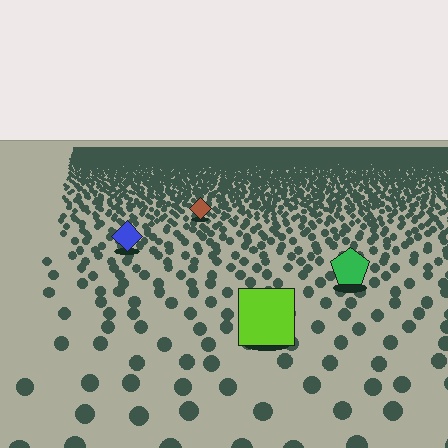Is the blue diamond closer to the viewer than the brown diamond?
Yes. The blue diamond is closer — you can tell from the texture gradient: the ground texture is coarser near it.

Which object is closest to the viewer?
The lime square is closest. The texture marks near it are larger and more spread out.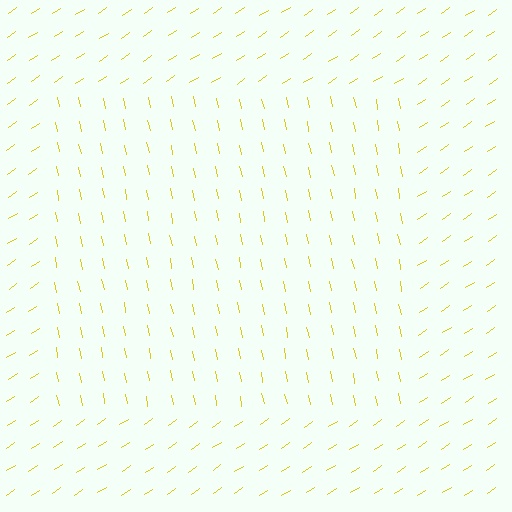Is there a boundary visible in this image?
Yes, there is a texture boundary formed by a change in line orientation.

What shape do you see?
I see a rectangle.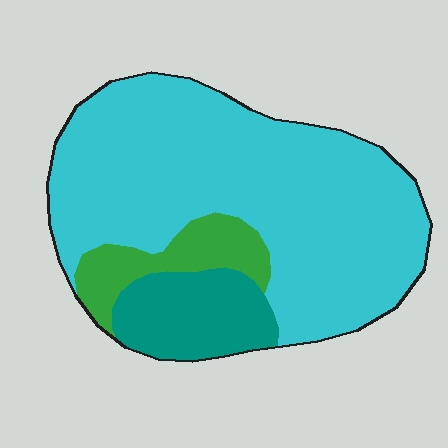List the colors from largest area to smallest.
From largest to smallest: cyan, teal, green.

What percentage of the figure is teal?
Teal takes up less than a quarter of the figure.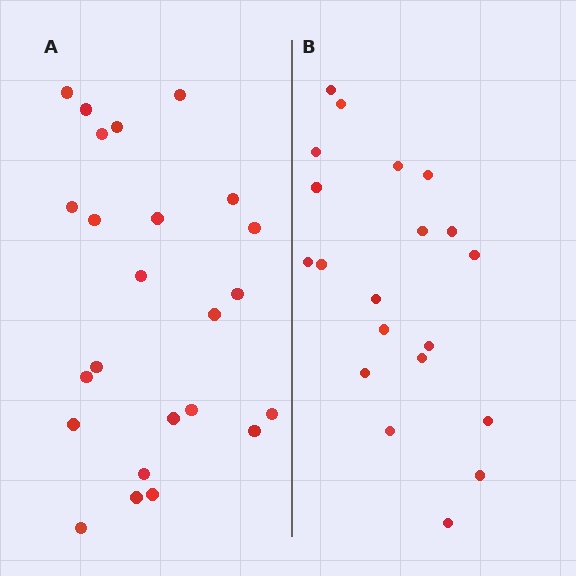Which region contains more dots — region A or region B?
Region A (the left region) has more dots.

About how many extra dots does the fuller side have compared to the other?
Region A has about 4 more dots than region B.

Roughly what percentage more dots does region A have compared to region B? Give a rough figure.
About 20% more.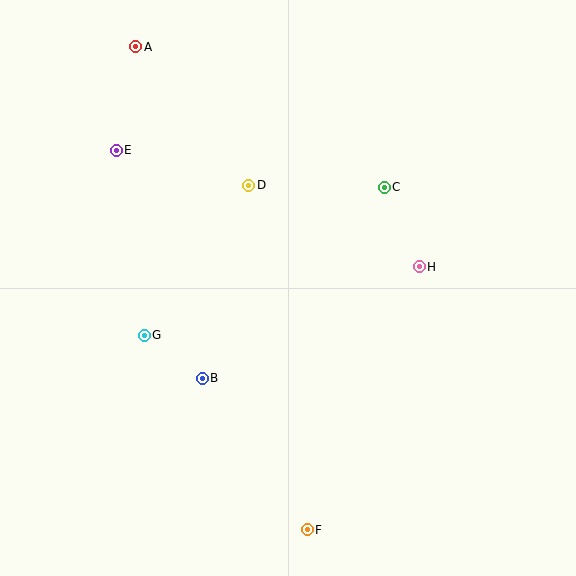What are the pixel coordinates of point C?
Point C is at (384, 187).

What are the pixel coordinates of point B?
Point B is at (202, 378).